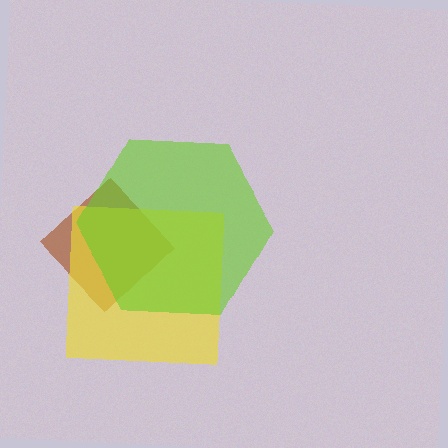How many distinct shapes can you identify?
There are 3 distinct shapes: a brown diamond, a yellow square, a lime hexagon.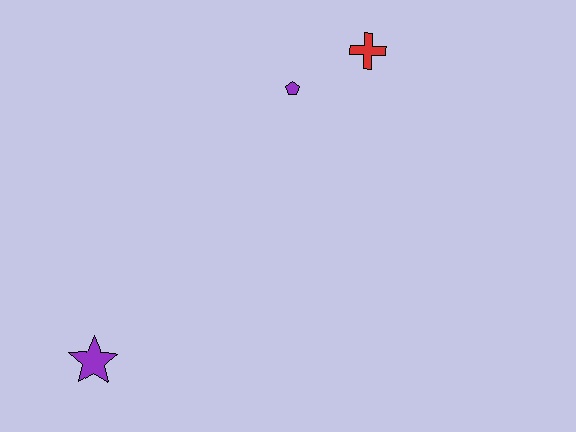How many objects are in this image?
There are 3 objects.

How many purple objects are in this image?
There are 2 purple objects.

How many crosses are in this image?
There is 1 cross.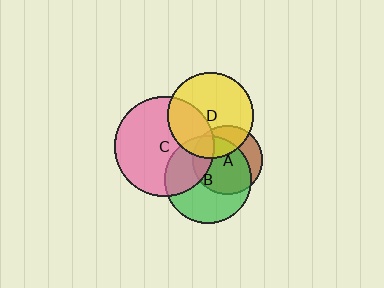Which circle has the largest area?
Circle C (pink).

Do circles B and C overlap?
Yes.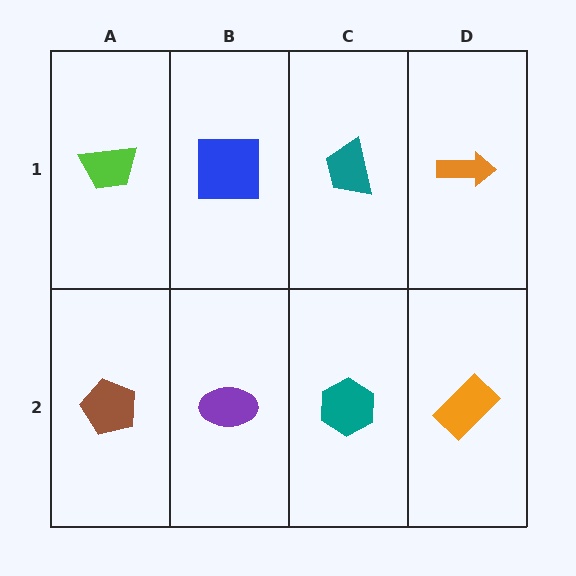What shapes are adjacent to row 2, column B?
A blue square (row 1, column B), a brown pentagon (row 2, column A), a teal hexagon (row 2, column C).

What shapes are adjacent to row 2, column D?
An orange arrow (row 1, column D), a teal hexagon (row 2, column C).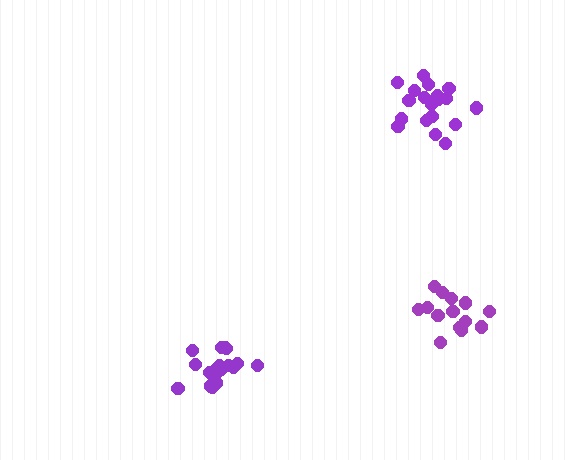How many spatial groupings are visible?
There are 3 spatial groupings.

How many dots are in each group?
Group 1: 15 dots, Group 2: 19 dots, Group 3: 20 dots (54 total).